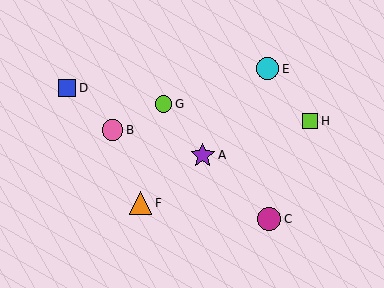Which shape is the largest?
The purple star (labeled A) is the largest.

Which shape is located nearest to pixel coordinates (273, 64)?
The cyan circle (labeled E) at (268, 69) is nearest to that location.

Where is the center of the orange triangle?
The center of the orange triangle is at (141, 203).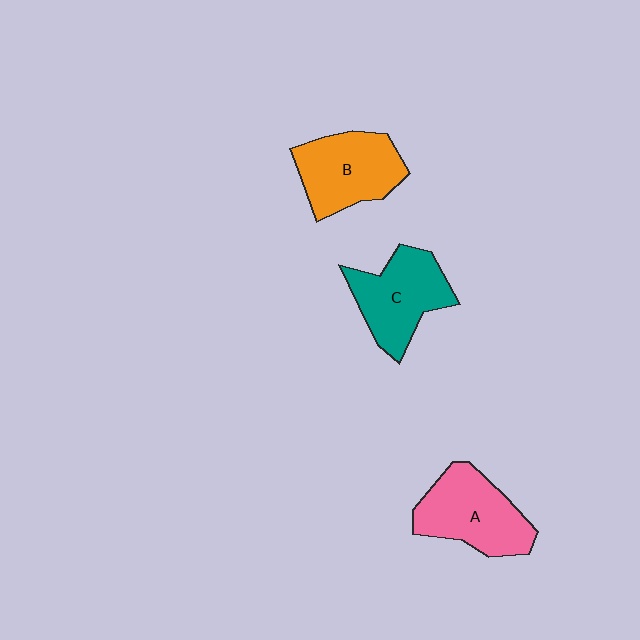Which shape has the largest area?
Shape A (pink).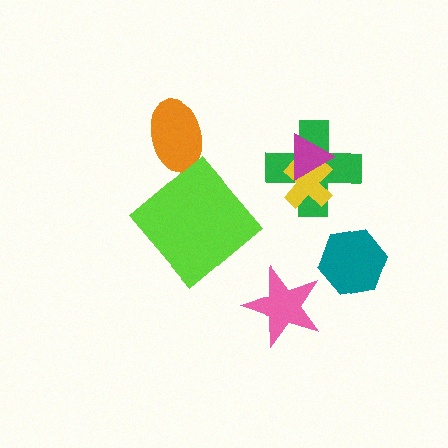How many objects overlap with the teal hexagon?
0 objects overlap with the teal hexagon.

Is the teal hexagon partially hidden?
No, no other shape covers it.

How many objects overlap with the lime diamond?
0 objects overlap with the lime diamond.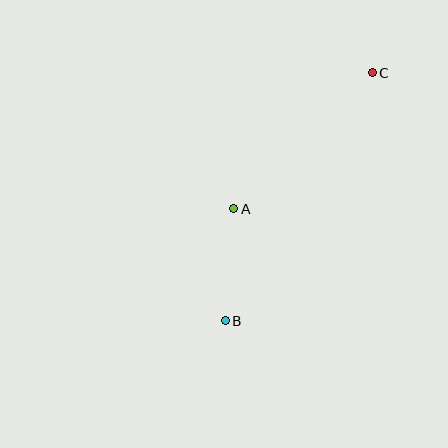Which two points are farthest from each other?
Points B and C are farthest from each other.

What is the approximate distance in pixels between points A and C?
The distance between A and C is approximately 194 pixels.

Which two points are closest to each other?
Points A and B are closest to each other.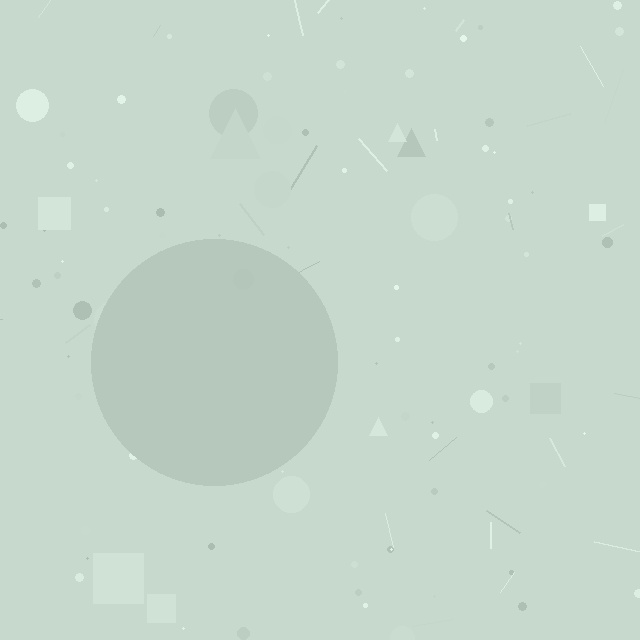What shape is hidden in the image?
A circle is hidden in the image.